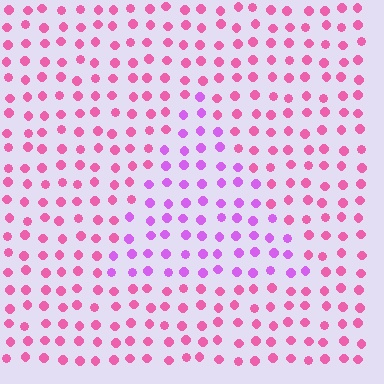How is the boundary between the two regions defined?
The boundary is defined purely by a slight shift in hue (about 38 degrees). Spacing, size, and orientation are identical on both sides.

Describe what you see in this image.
The image is filled with small pink elements in a uniform arrangement. A triangle-shaped region is visible where the elements are tinted to a slightly different hue, forming a subtle color boundary.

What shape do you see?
I see a triangle.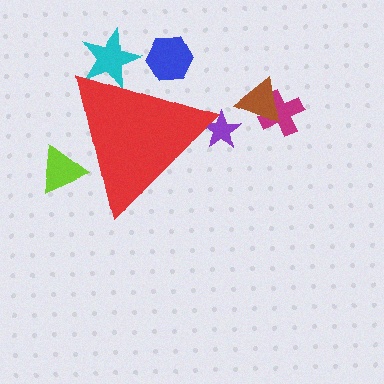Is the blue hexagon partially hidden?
Yes, the blue hexagon is partially hidden behind the red triangle.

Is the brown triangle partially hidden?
No, the brown triangle is fully visible.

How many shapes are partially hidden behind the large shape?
4 shapes are partially hidden.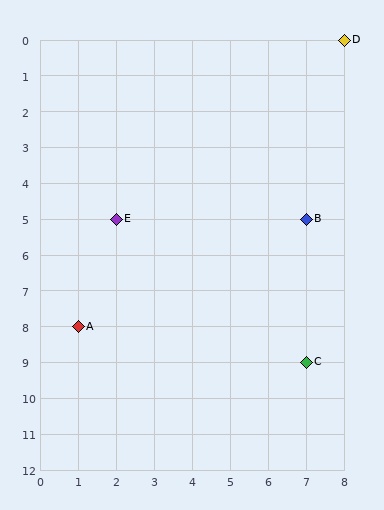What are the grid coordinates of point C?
Point C is at grid coordinates (7, 9).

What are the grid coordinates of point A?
Point A is at grid coordinates (1, 8).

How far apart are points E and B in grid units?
Points E and B are 5 columns apart.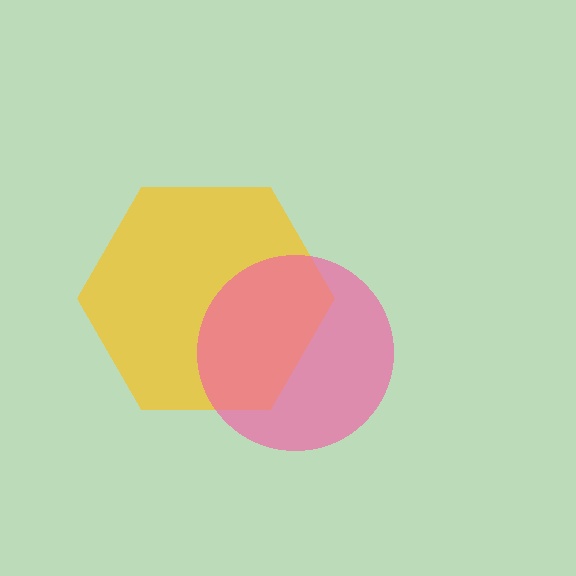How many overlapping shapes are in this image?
There are 2 overlapping shapes in the image.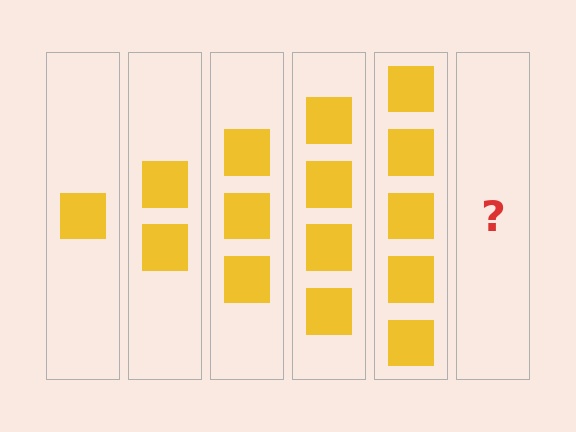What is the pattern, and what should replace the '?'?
The pattern is that each step adds one more square. The '?' should be 6 squares.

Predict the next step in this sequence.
The next step is 6 squares.